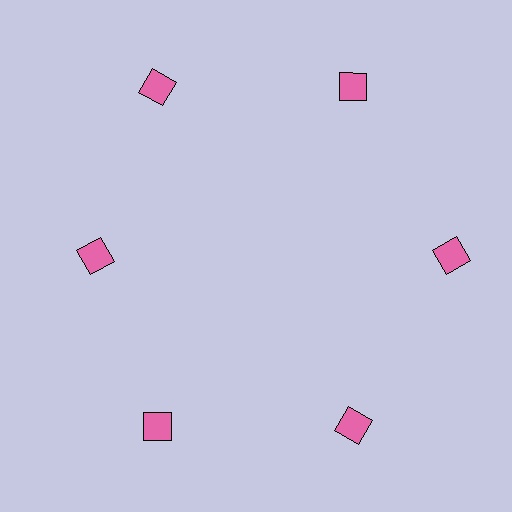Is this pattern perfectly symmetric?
No. The 6 pink squares are arranged in a ring, but one element near the 9 o'clock position is pulled inward toward the center, breaking the 6-fold rotational symmetry.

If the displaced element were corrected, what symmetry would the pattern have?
It would have 6-fold rotational symmetry — the pattern would map onto itself every 60 degrees.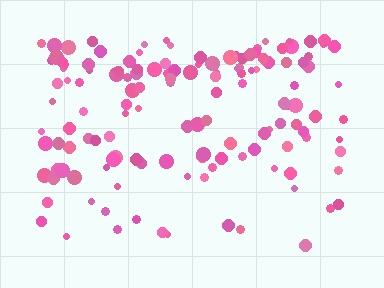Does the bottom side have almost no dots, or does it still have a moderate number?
Still a moderate number, just noticeably fewer than the top.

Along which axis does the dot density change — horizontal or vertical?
Vertical.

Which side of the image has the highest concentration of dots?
The top.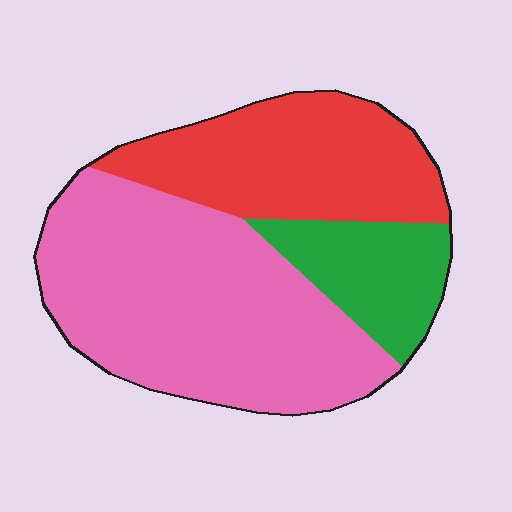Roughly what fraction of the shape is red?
Red takes up between a quarter and a half of the shape.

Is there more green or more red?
Red.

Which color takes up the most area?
Pink, at roughly 55%.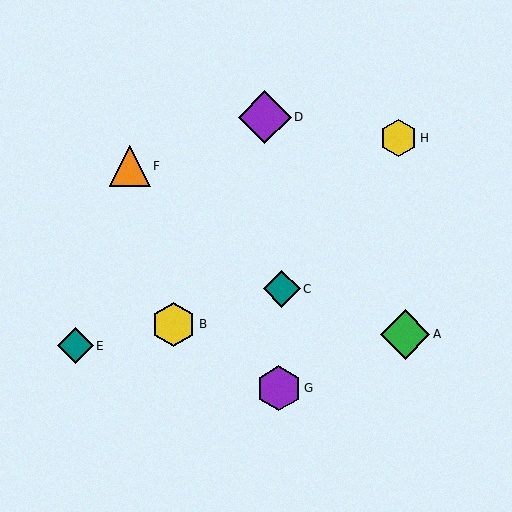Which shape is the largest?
The purple diamond (labeled D) is the largest.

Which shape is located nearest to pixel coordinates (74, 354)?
The teal diamond (labeled E) at (75, 346) is nearest to that location.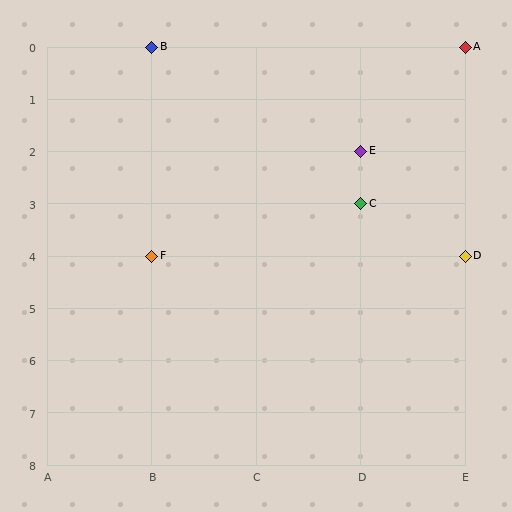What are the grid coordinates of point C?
Point C is at grid coordinates (D, 3).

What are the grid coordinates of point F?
Point F is at grid coordinates (B, 4).